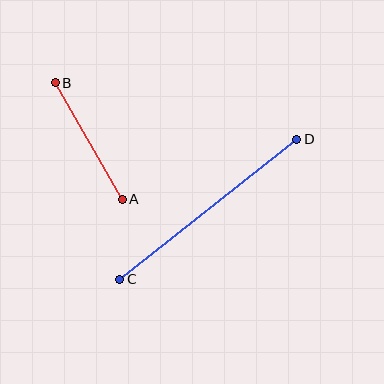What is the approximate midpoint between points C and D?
The midpoint is at approximately (208, 209) pixels.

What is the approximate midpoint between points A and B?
The midpoint is at approximately (89, 141) pixels.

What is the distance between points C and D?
The distance is approximately 226 pixels.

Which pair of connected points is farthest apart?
Points C and D are farthest apart.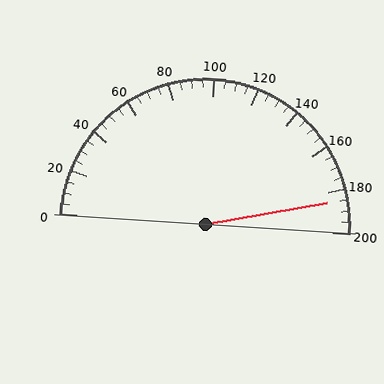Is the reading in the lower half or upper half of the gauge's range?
The reading is in the upper half of the range (0 to 200).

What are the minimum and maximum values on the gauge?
The gauge ranges from 0 to 200.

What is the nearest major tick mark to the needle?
The nearest major tick mark is 180.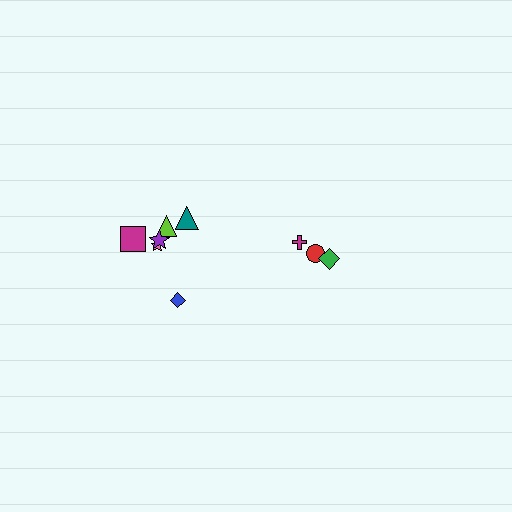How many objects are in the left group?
There are 6 objects.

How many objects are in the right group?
There are 3 objects.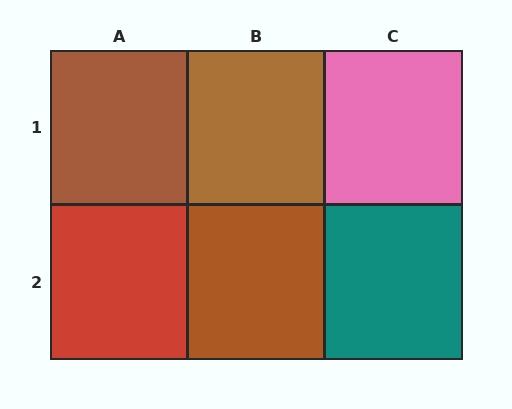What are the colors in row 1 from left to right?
Brown, brown, pink.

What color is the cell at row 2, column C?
Teal.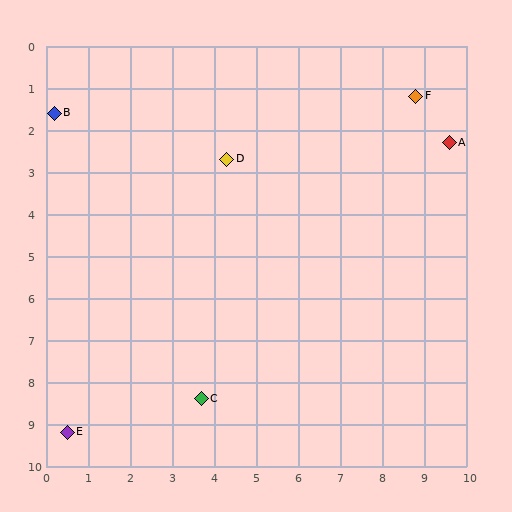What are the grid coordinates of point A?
Point A is at approximately (9.6, 2.3).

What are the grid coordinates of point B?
Point B is at approximately (0.2, 1.6).